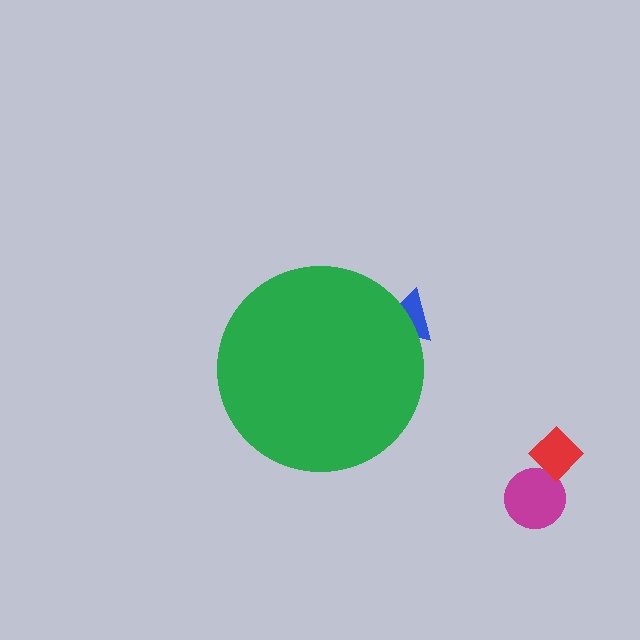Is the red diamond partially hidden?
No, the red diamond is fully visible.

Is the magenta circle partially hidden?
No, the magenta circle is fully visible.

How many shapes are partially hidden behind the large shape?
1 shape is partially hidden.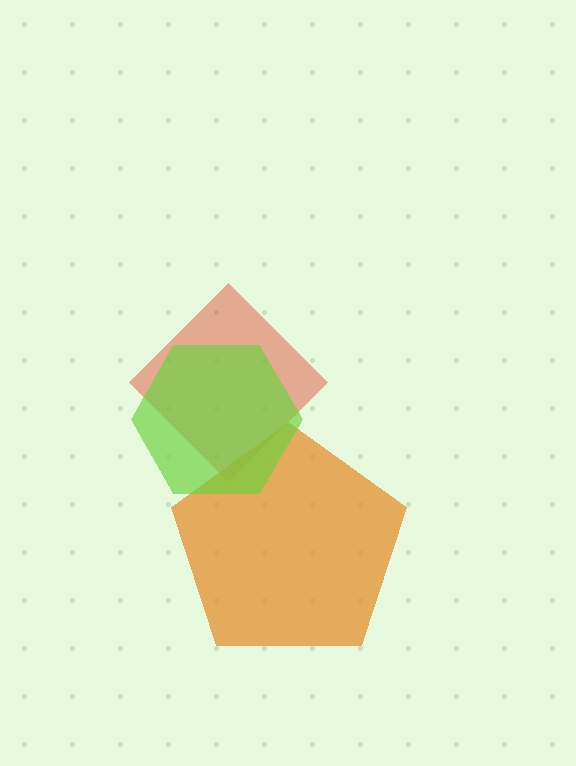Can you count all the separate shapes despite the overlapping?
Yes, there are 3 separate shapes.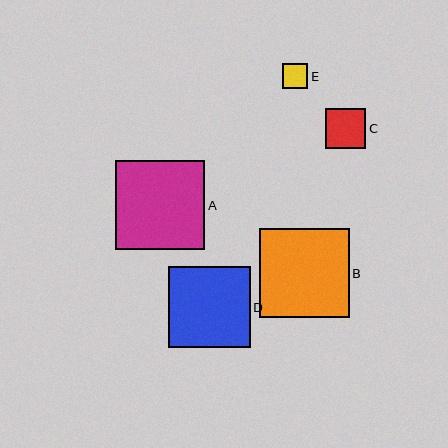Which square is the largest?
Square B is the largest with a size of approximately 89 pixels.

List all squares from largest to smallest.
From largest to smallest: B, A, D, C, E.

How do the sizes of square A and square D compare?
Square A and square D are approximately the same size.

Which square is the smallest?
Square E is the smallest with a size of approximately 26 pixels.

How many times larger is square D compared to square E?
Square D is approximately 3.2 times the size of square E.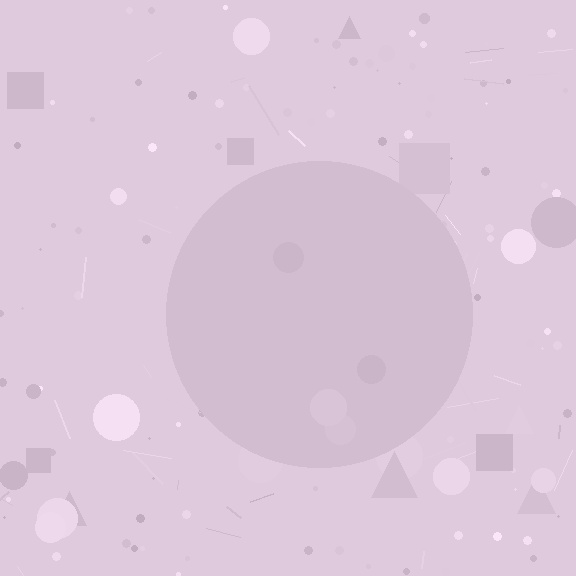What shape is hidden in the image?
A circle is hidden in the image.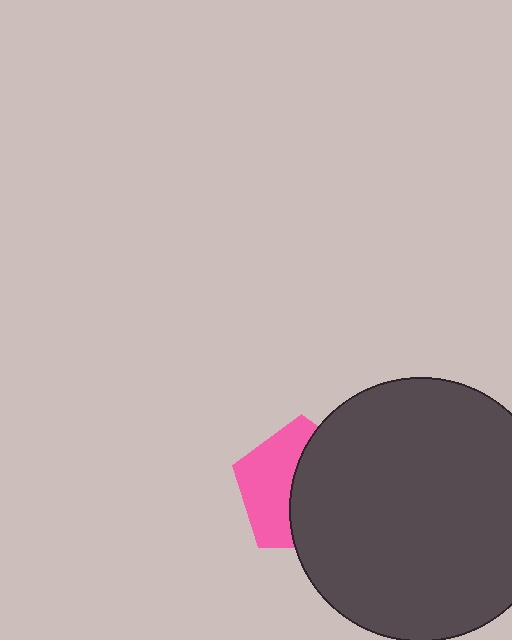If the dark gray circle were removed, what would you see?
You would see the complete pink pentagon.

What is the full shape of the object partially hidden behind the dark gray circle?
The partially hidden object is a pink pentagon.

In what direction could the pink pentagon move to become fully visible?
The pink pentagon could move left. That would shift it out from behind the dark gray circle entirely.